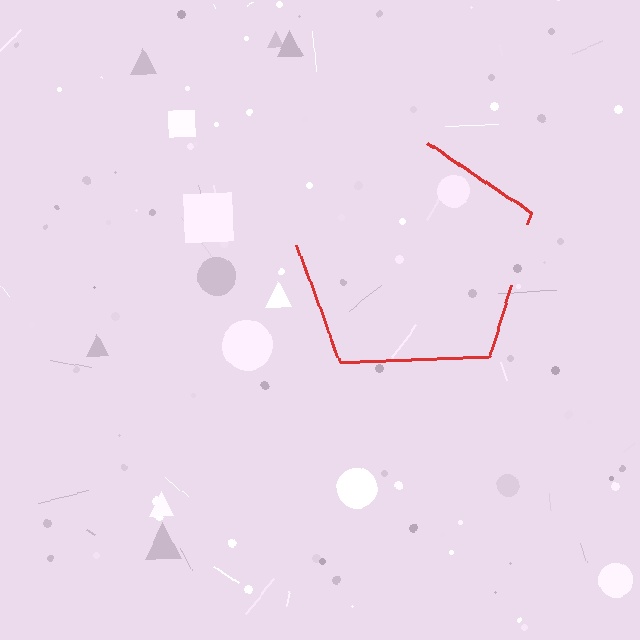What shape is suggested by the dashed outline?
The dashed outline suggests a pentagon.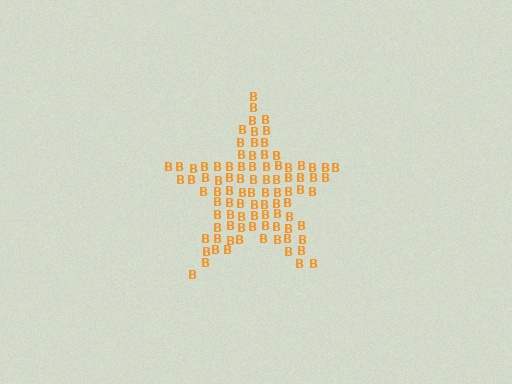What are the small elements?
The small elements are letter B's.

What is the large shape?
The large shape is a star.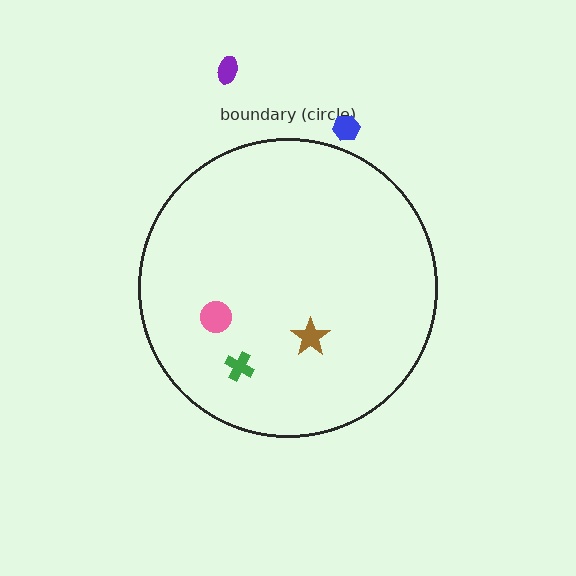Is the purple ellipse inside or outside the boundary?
Outside.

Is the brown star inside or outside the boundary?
Inside.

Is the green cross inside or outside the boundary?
Inside.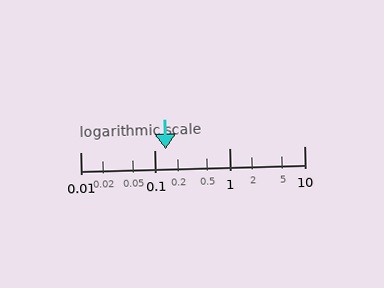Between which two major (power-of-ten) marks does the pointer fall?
The pointer is between 0.1 and 1.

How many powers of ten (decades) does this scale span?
The scale spans 3 decades, from 0.01 to 10.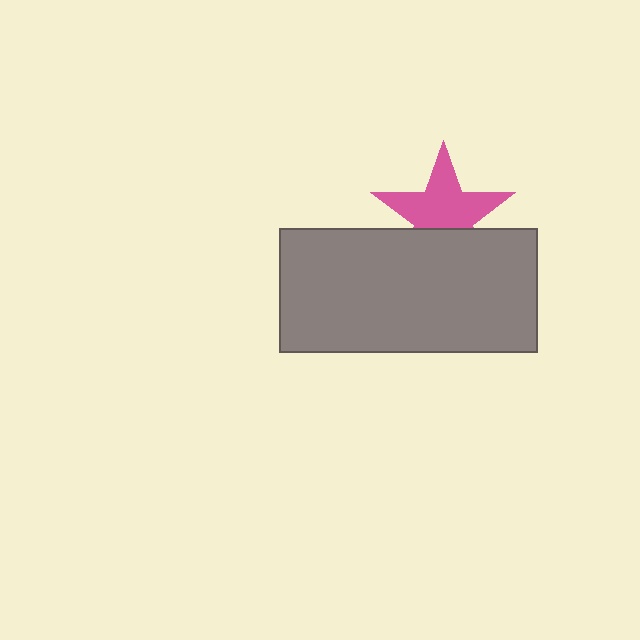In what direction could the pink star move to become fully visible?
The pink star could move up. That would shift it out from behind the gray rectangle entirely.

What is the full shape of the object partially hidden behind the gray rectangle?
The partially hidden object is a pink star.